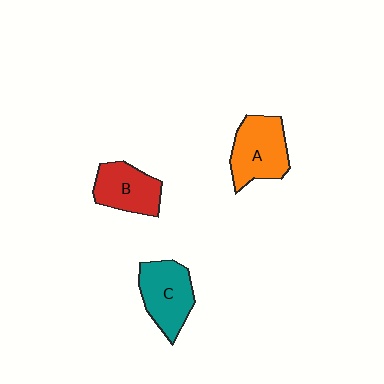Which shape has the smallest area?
Shape B (red).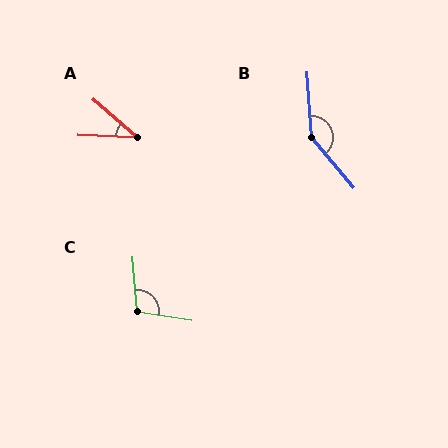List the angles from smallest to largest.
A (38°), C (104°), B (144°).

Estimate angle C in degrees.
Approximately 104 degrees.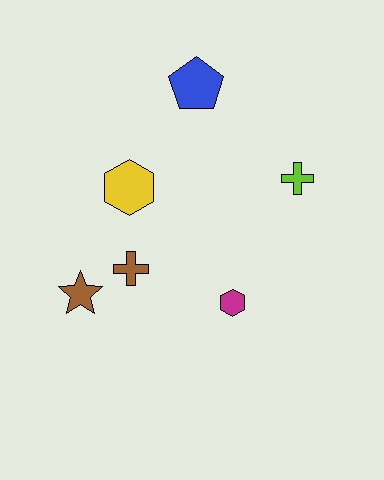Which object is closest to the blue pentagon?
The yellow hexagon is closest to the blue pentagon.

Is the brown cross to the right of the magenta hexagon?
No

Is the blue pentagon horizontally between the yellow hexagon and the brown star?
No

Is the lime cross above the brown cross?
Yes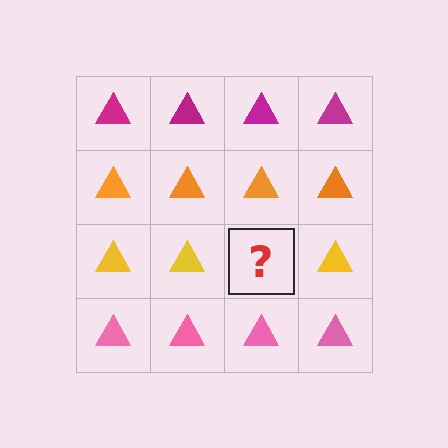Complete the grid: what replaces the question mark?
The question mark should be replaced with a yellow triangle.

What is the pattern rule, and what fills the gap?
The rule is that each row has a consistent color. The gap should be filled with a yellow triangle.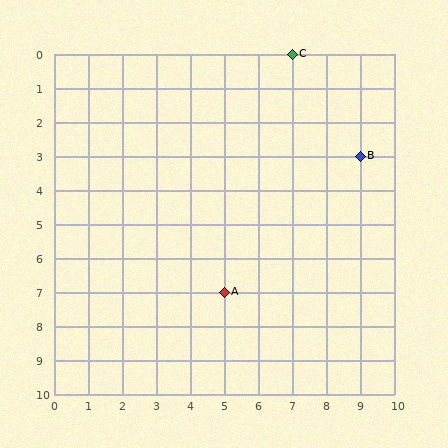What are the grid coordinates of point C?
Point C is at grid coordinates (7, 0).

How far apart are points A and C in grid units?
Points A and C are 2 columns and 7 rows apart (about 7.3 grid units diagonally).